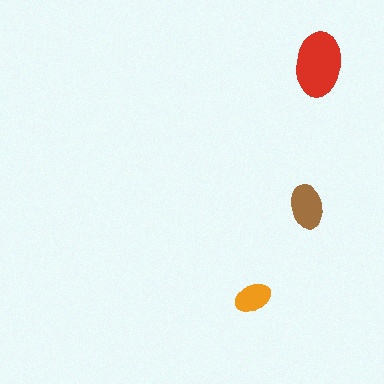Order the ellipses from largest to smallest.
the red one, the brown one, the orange one.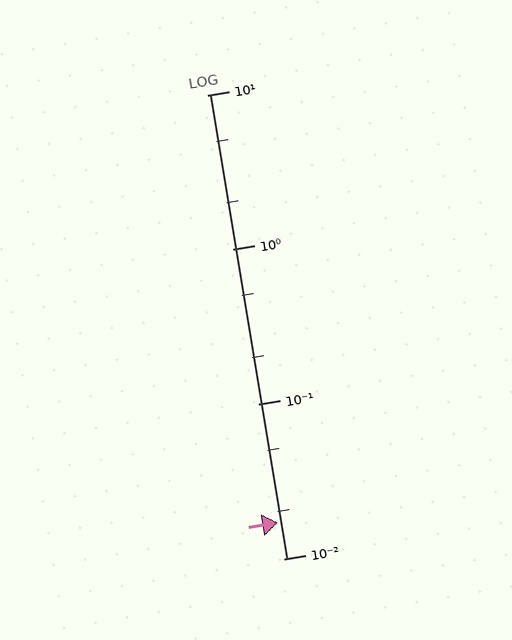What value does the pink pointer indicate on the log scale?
The pointer indicates approximately 0.017.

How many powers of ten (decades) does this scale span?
The scale spans 3 decades, from 0.01 to 10.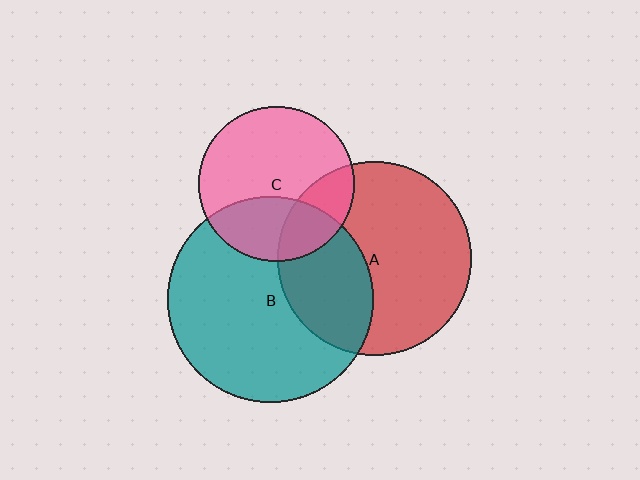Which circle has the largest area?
Circle B (teal).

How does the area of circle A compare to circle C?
Approximately 1.6 times.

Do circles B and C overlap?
Yes.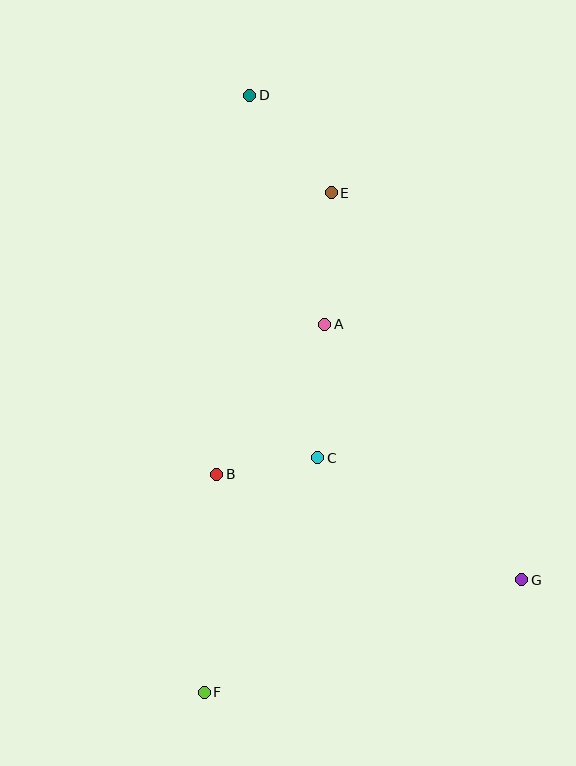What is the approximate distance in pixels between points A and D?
The distance between A and D is approximately 241 pixels.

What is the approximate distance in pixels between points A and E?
The distance between A and E is approximately 132 pixels.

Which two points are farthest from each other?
Points D and F are farthest from each other.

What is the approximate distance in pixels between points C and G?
The distance between C and G is approximately 238 pixels.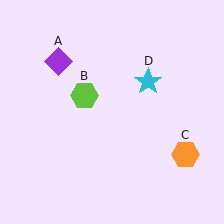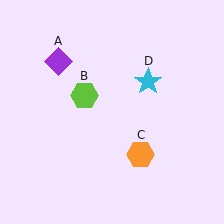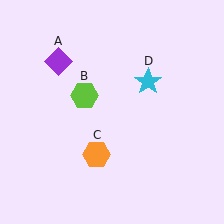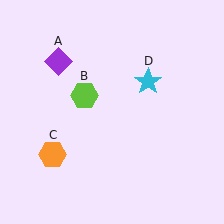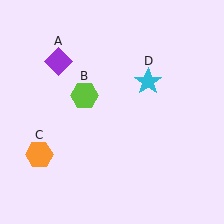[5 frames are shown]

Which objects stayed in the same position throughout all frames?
Purple diamond (object A) and lime hexagon (object B) and cyan star (object D) remained stationary.